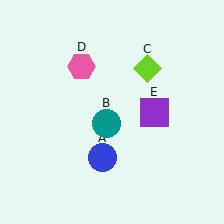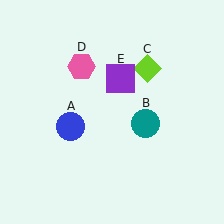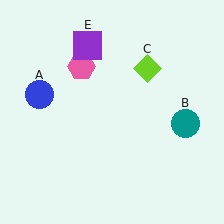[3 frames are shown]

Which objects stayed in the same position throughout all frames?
Lime diamond (object C) and pink hexagon (object D) remained stationary.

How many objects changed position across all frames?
3 objects changed position: blue circle (object A), teal circle (object B), purple square (object E).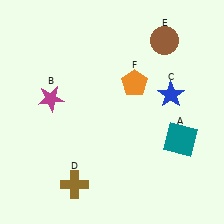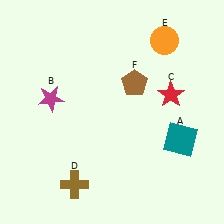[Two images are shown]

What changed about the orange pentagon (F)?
In Image 1, F is orange. In Image 2, it changed to brown.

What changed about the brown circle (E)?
In Image 1, E is brown. In Image 2, it changed to orange.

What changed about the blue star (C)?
In Image 1, C is blue. In Image 2, it changed to red.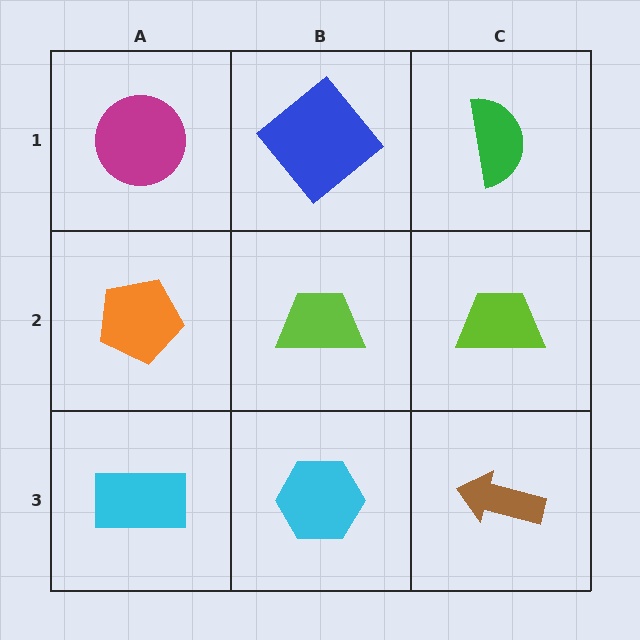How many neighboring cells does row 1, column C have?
2.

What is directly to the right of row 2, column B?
A lime trapezoid.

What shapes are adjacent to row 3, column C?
A lime trapezoid (row 2, column C), a cyan hexagon (row 3, column B).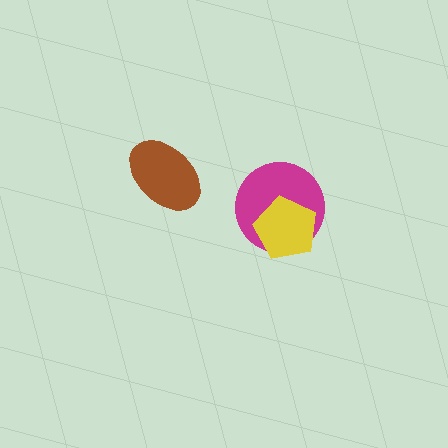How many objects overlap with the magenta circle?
1 object overlaps with the magenta circle.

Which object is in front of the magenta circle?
The yellow pentagon is in front of the magenta circle.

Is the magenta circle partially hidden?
Yes, it is partially covered by another shape.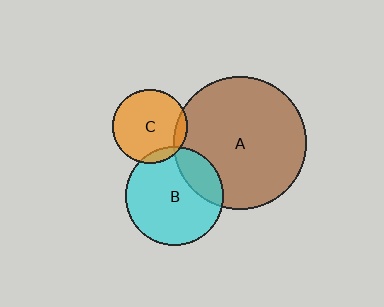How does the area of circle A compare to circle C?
Approximately 3.2 times.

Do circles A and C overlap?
Yes.